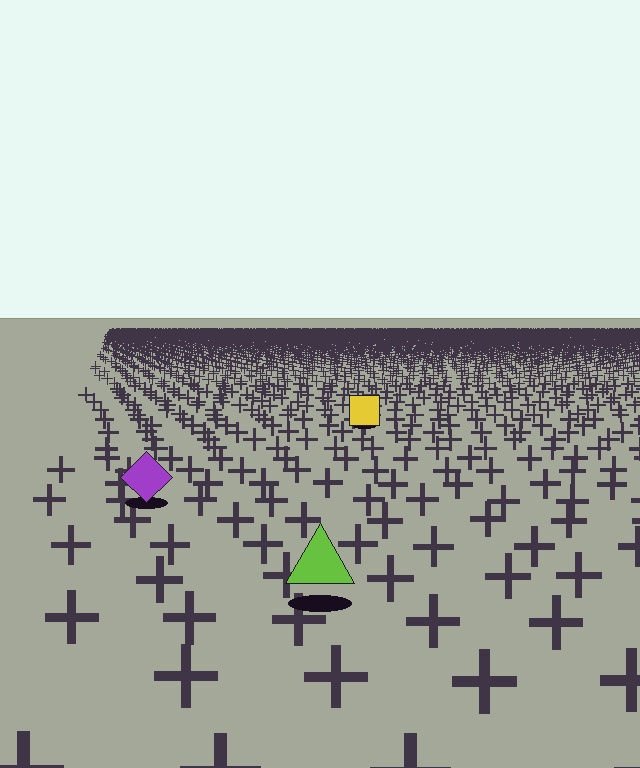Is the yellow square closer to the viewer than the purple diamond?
No. The purple diamond is closer — you can tell from the texture gradient: the ground texture is coarser near it.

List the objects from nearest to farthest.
From nearest to farthest: the lime triangle, the purple diamond, the yellow square.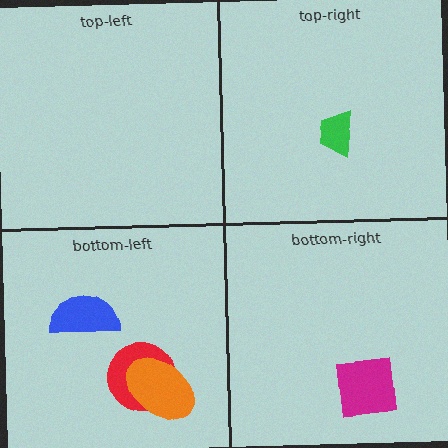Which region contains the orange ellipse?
The bottom-left region.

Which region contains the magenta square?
The bottom-right region.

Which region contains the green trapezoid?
The top-right region.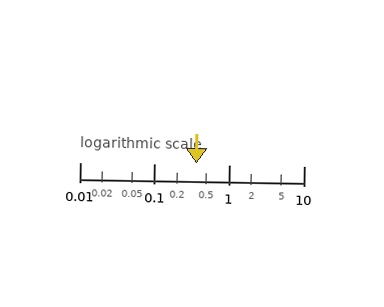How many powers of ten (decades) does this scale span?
The scale spans 3 decades, from 0.01 to 10.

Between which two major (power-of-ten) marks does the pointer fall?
The pointer is between 0.1 and 1.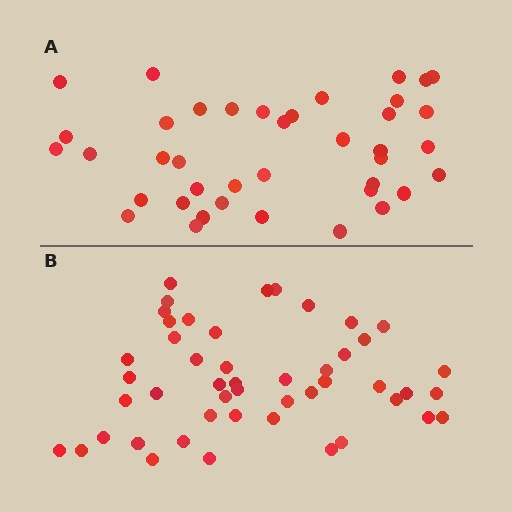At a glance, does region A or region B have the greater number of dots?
Region B (the bottom region) has more dots.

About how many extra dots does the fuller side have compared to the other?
Region B has roughly 8 or so more dots than region A.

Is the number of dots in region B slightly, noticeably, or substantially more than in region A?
Region B has only slightly more — the two regions are fairly close. The ratio is roughly 1.2 to 1.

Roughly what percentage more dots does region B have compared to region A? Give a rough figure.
About 20% more.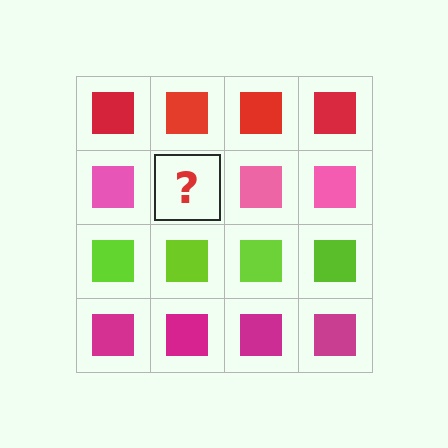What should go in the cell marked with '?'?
The missing cell should contain a pink square.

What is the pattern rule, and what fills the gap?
The rule is that each row has a consistent color. The gap should be filled with a pink square.